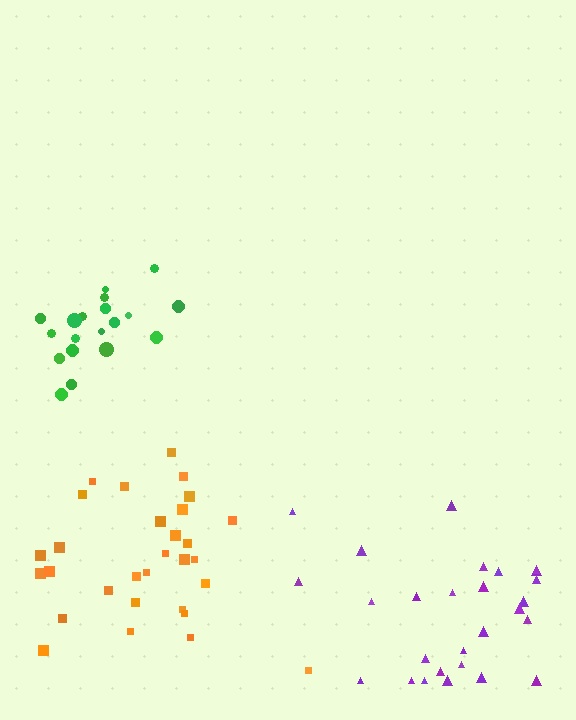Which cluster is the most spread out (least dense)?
Purple.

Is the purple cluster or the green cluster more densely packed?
Green.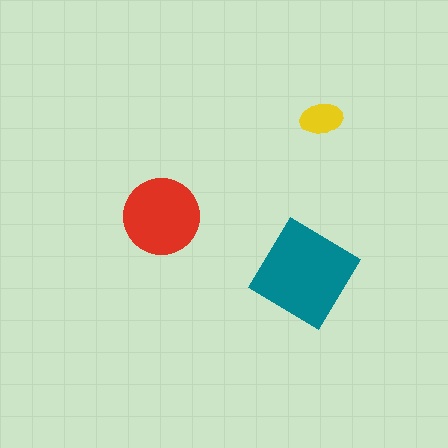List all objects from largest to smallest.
The teal diamond, the red circle, the yellow ellipse.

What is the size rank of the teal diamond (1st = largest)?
1st.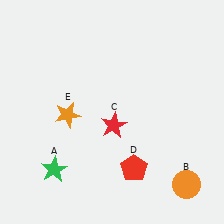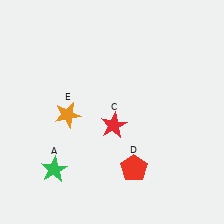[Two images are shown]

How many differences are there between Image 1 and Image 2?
There is 1 difference between the two images.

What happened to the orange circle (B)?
The orange circle (B) was removed in Image 2. It was in the bottom-right area of Image 1.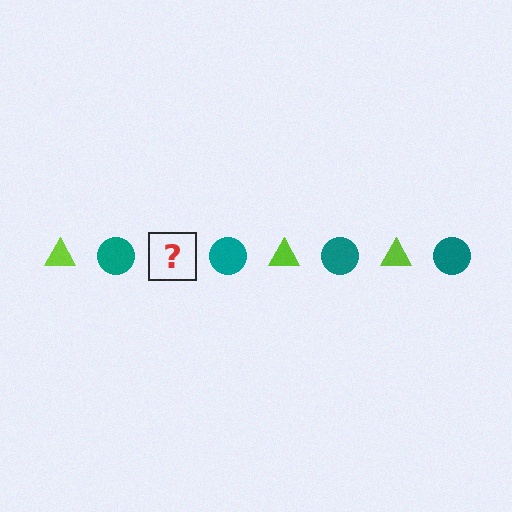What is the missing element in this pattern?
The missing element is a lime triangle.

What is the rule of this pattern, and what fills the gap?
The rule is that the pattern alternates between lime triangle and teal circle. The gap should be filled with a lime triangle.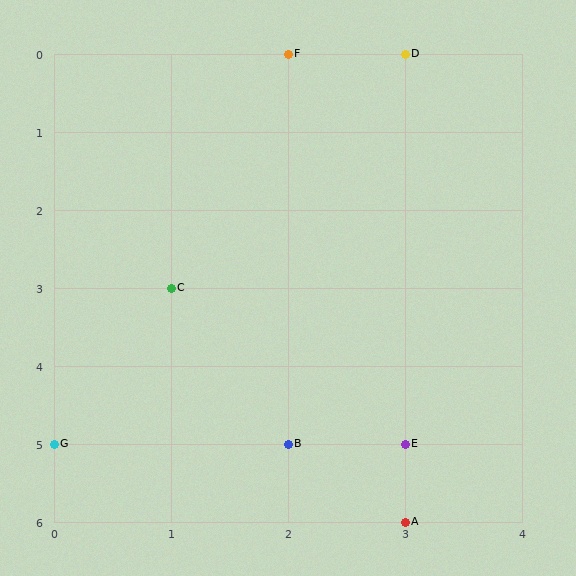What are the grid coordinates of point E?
Point E is at grid coordinates (3, 5).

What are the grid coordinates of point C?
Point C is at grid coordinates (1, 3).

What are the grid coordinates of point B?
Point B is at grid coordinates (2, 5).